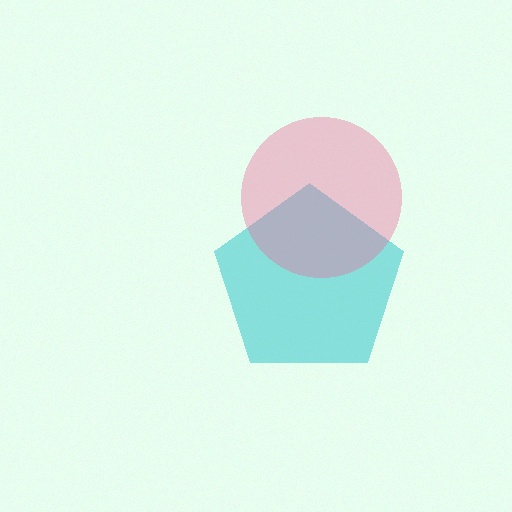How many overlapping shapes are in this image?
There are 2 overlapping shapes in the image.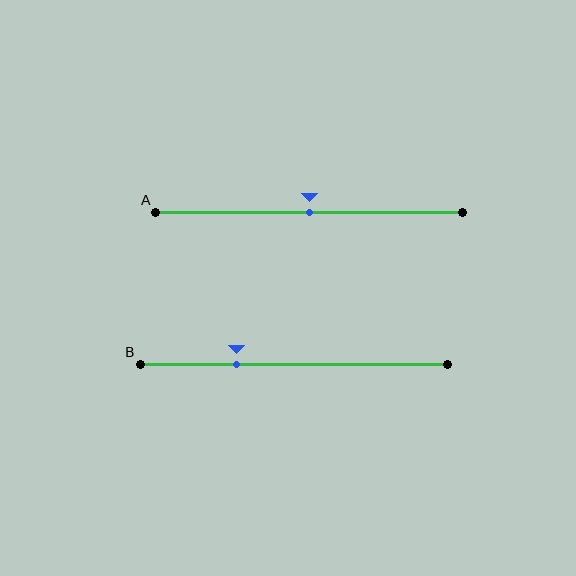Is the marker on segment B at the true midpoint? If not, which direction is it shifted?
No, the marker on segment B is shifted to the left by about 19% of the segment length.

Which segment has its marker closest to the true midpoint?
Segment A has its marker closest to the true midpoint.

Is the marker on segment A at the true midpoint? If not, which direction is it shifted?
Yes, the marker on segment A is at the true midpoint.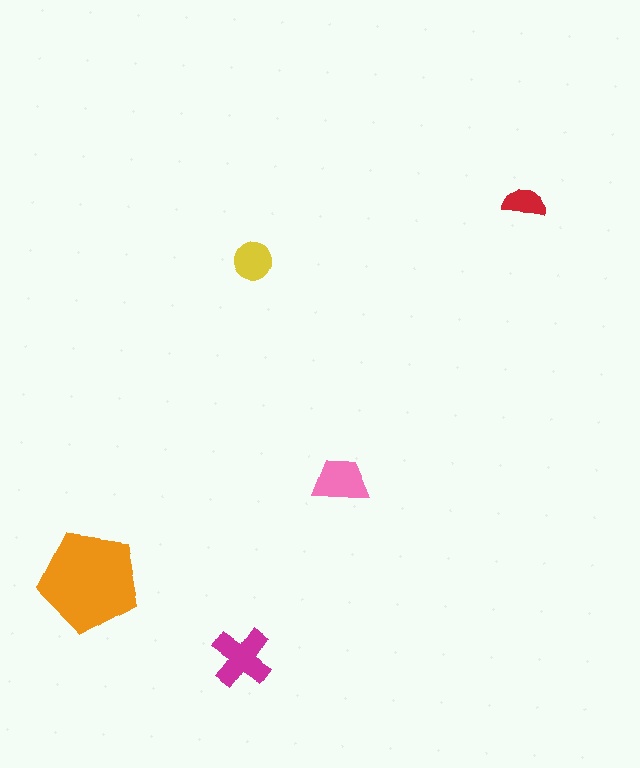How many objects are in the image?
There are 5 objects in the image.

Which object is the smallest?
The red semicircle.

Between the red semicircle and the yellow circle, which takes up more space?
The yellow circle.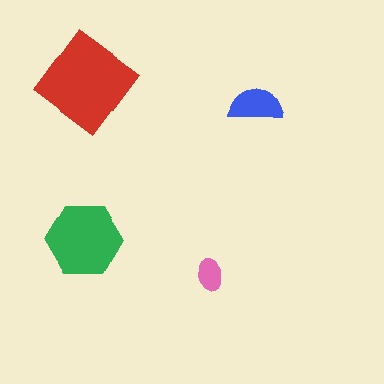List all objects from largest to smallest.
The red diamond, the green hexagon, the blue semicircle, the pink ellipse.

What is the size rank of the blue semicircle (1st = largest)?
3rd.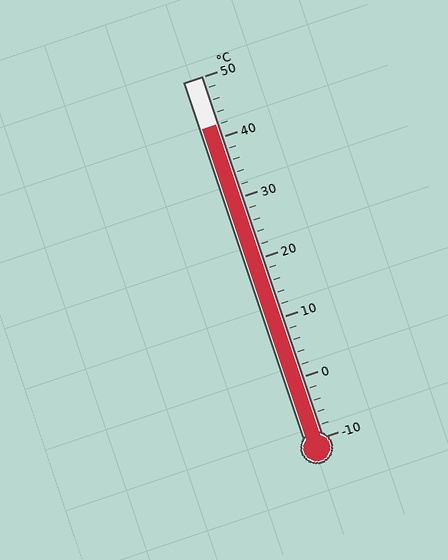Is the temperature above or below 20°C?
The temperature is above 20°C.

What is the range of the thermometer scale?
The thermometer scale ranges from -10°C to 50°C.